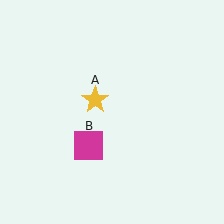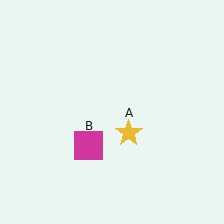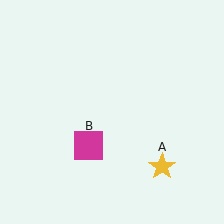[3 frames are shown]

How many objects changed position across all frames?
1 object changed position: yellow star (object A).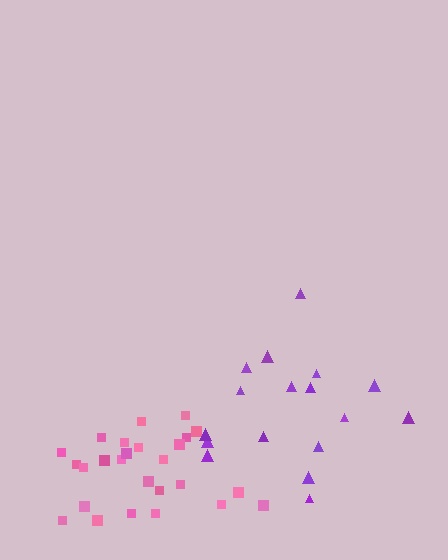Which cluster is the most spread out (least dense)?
Purple.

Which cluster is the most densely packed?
Pink.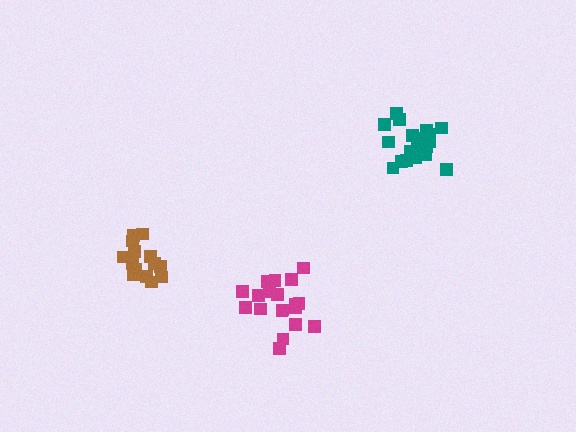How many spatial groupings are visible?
There are 3 spatial groupings.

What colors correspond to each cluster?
The clusters are colored: brown, magenta, teal.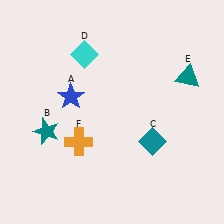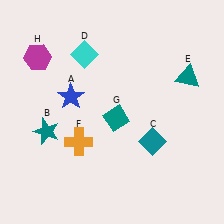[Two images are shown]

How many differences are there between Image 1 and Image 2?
There are 2 differences between the two images.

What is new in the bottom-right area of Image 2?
A teal diamond (G) was added in the bottom-right area of Image 2.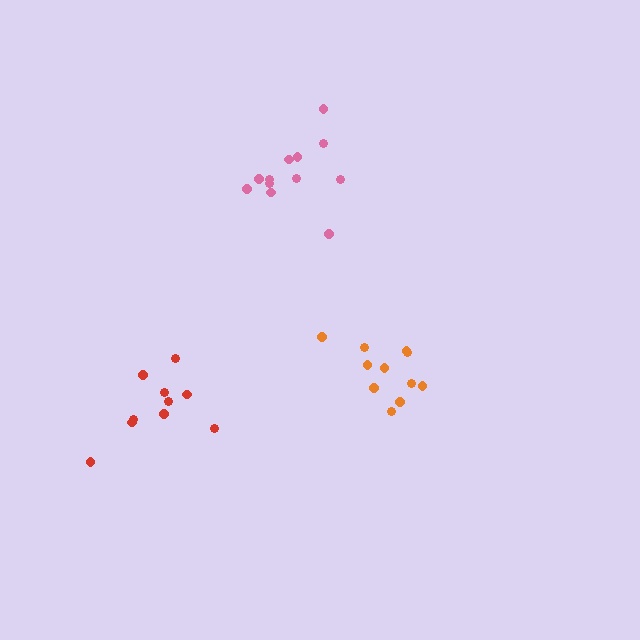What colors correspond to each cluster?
The clusters are colored: red, orange, pink.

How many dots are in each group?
Group 1: 10 dots, Group 2: 11 dots, Group 3: 12 dots (33 total).